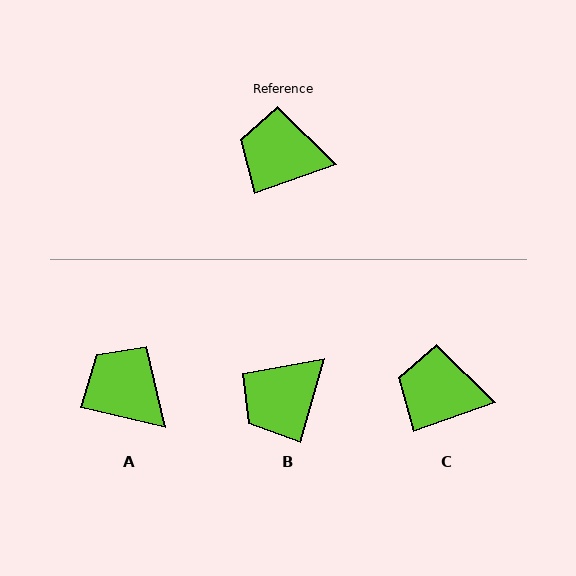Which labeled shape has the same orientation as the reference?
C.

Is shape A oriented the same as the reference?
No, it is off by about 32 degrees.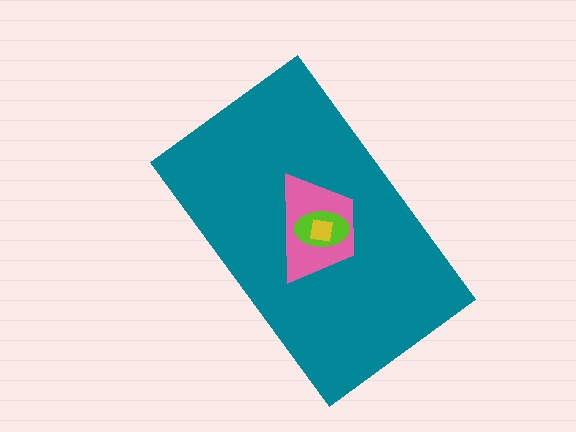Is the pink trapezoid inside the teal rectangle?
Yes.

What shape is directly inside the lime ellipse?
The yellow square.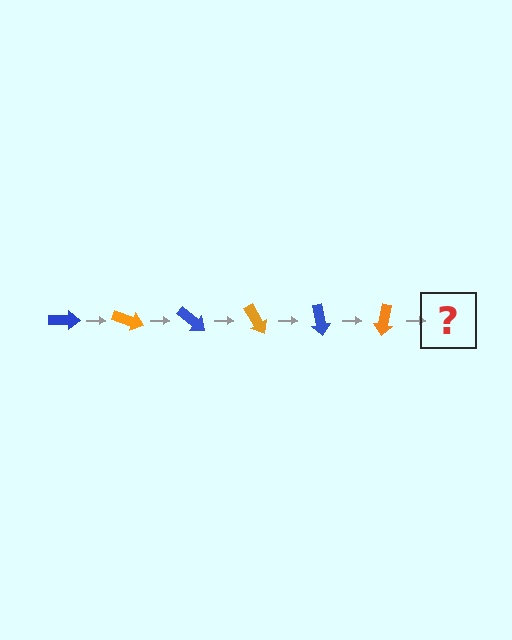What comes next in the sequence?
The next element should be a blue arrow, rotated 120 degrees from the start.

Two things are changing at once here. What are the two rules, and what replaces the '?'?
The two rules are that it rotates 20 degrees each step and the color cycles through blue and orange. The '?' should be a blue arrow, rotated 120 degrees from the start.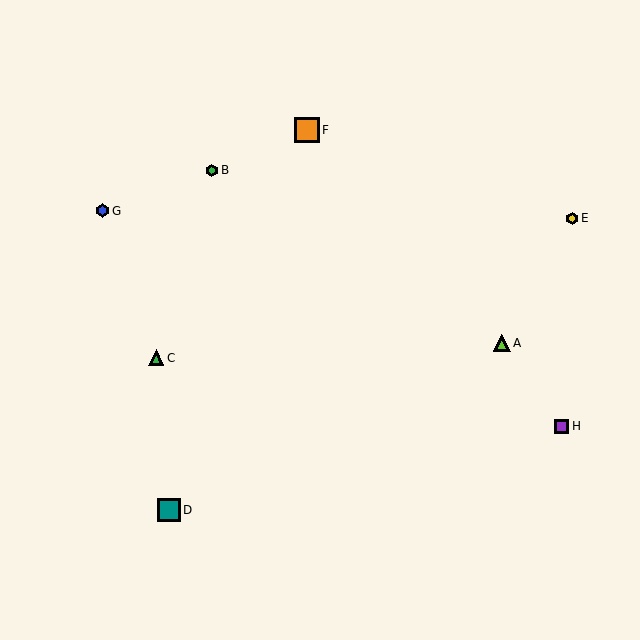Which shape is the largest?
The orange square (labeled F) is the largest.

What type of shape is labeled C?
Shape C is a green triangle.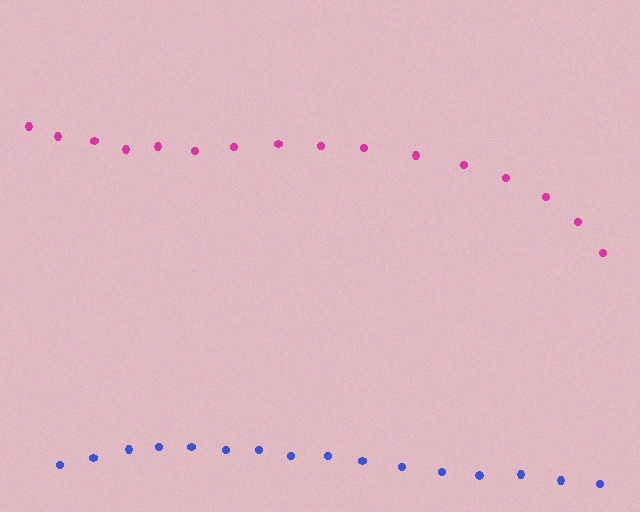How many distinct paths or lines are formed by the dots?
There are 2 distinct paths.